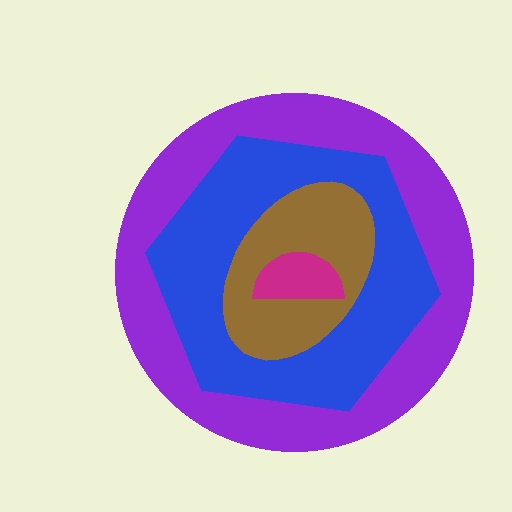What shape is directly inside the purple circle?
The blue hexagon.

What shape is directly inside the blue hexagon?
The brown ellipse.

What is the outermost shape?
The purple circle.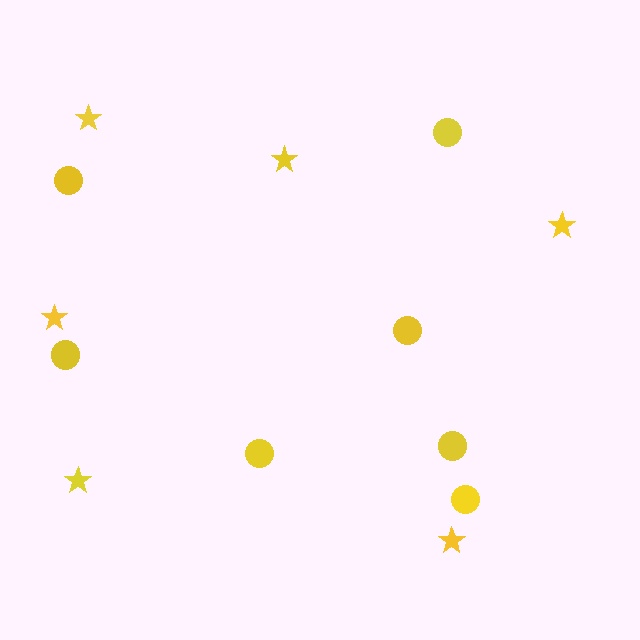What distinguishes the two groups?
There are 2 groups: one group of circles (7) and one group of stars (6).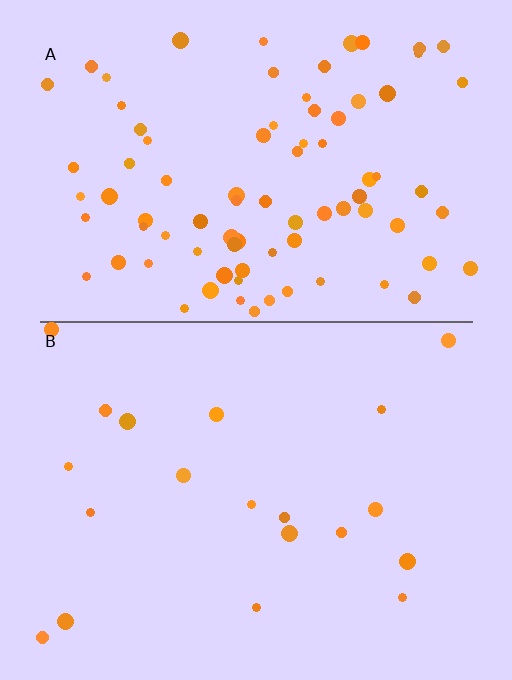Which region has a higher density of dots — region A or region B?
A (the top).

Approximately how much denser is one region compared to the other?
Approximately 4.3× — region A over region B.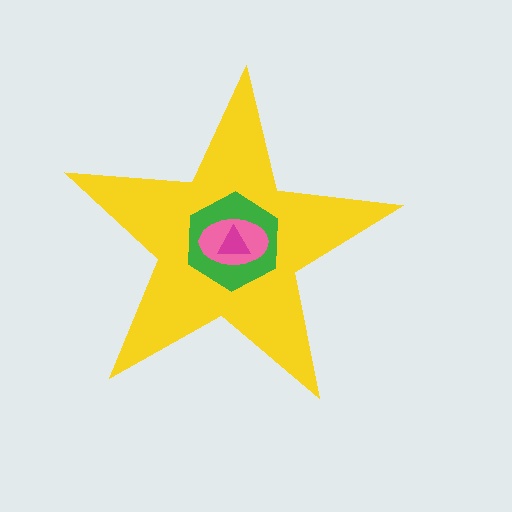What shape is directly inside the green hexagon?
The pink ellipse.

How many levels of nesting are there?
4.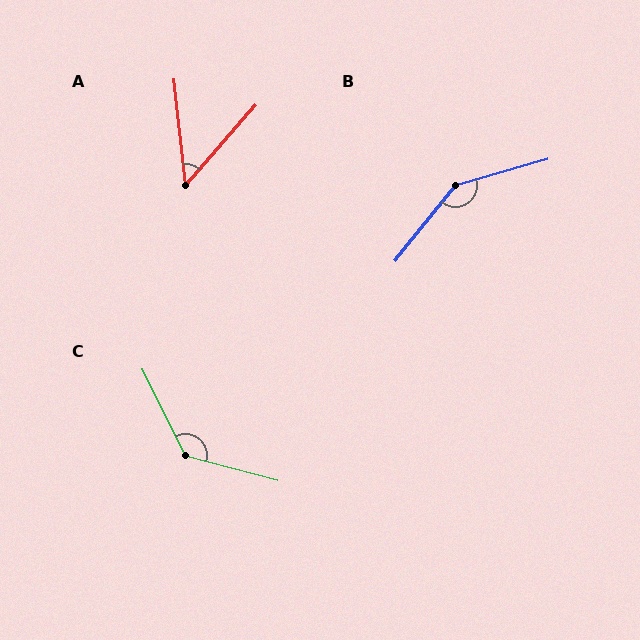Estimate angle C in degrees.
Approximately 131 degrees.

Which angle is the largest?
B, at approximately 145 degrees.